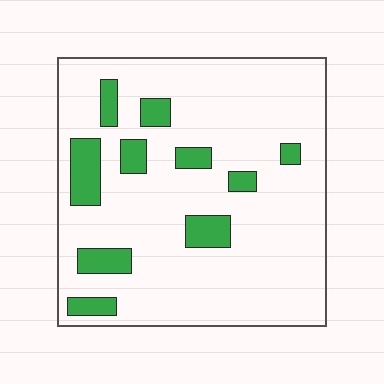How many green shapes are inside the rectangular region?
10.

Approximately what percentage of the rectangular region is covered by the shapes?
Approximately 15%.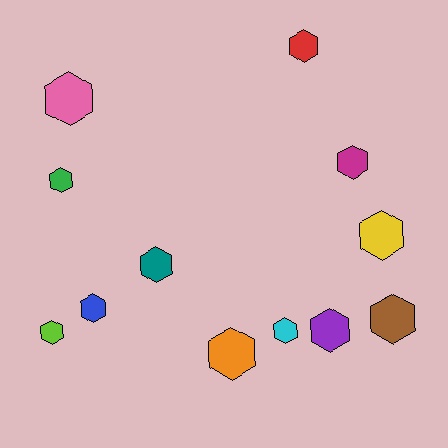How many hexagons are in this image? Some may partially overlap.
There are 12 hexagons.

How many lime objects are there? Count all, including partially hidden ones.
There is 1 lime object.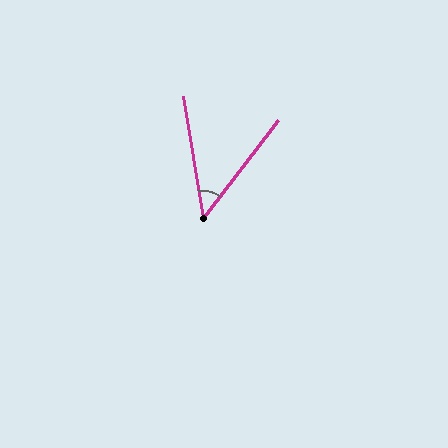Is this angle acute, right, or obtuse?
It is acute.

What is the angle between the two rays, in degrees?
Approximately 47 degrees.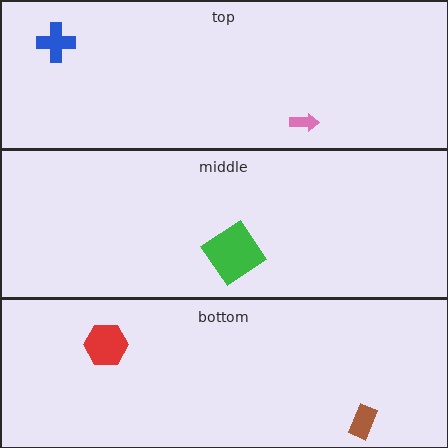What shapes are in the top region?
The blue cross, the pink arrow.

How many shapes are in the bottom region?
2.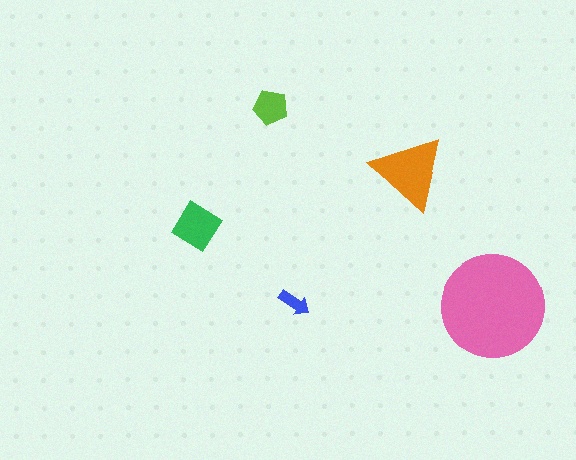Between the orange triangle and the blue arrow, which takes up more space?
The orange triangle.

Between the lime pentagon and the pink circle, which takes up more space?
The pink circle.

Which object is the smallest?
The blue arrow.